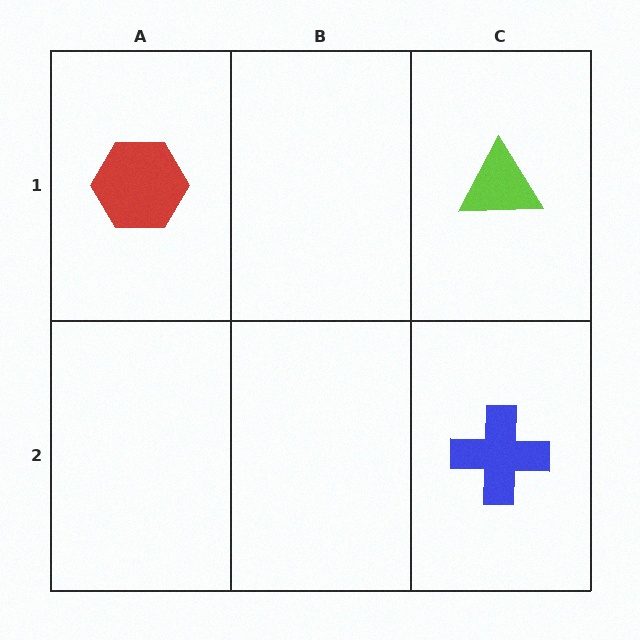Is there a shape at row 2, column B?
No, that cell is empty.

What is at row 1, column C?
A lime triangle.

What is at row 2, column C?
A blue cross.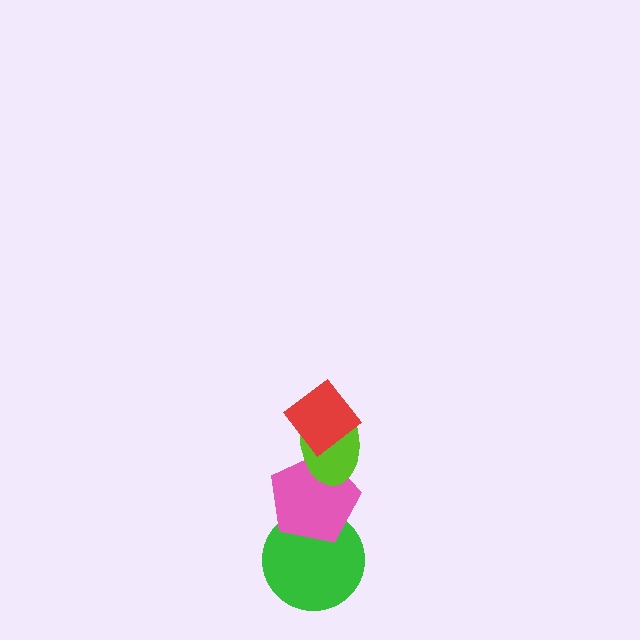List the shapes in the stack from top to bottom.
From top to bottom: the red diamond, the lime ellipse, the pink pentagon, the green circle.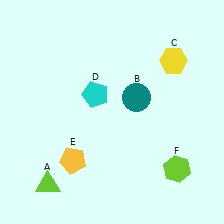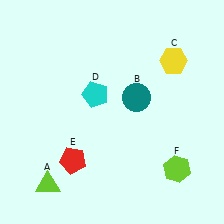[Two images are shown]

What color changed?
The pentagon (E) changed from yellow in Image 1 to red in Image 2.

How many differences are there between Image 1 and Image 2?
There is 1 difference between the two images.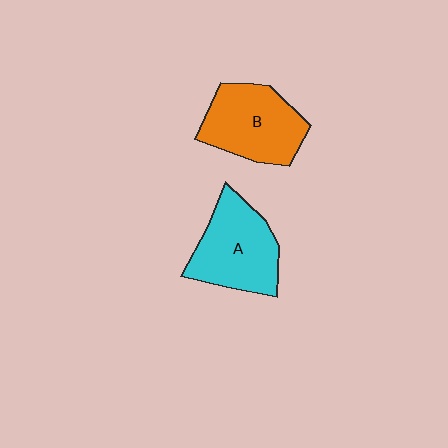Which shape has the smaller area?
Shape B (orange).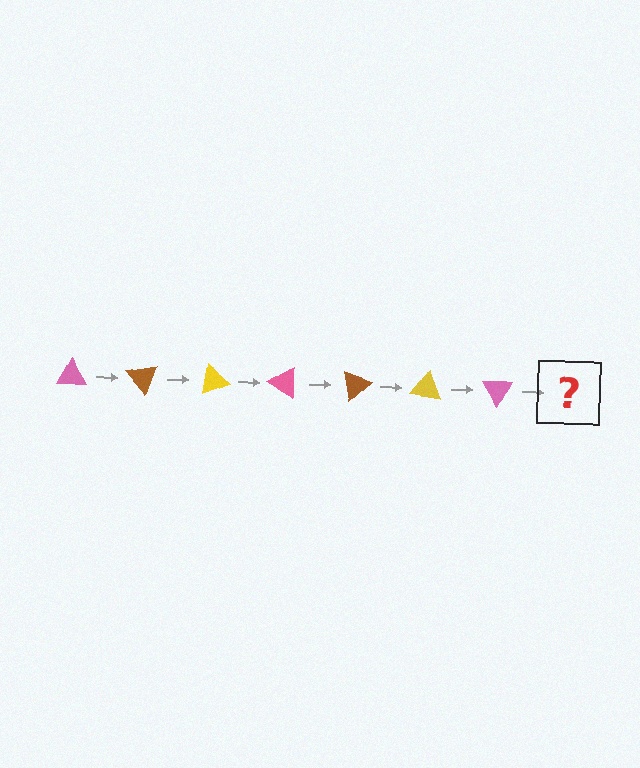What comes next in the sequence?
The next element should be a brown triangle, rotated 350 degrees from the start.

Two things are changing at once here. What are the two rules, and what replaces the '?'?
The two rules are that it rotates 50 degrees each step and the color cycles through pink, brown, and yellow. The '?' should be a brown triangle, rotated 350 degrees from the start.